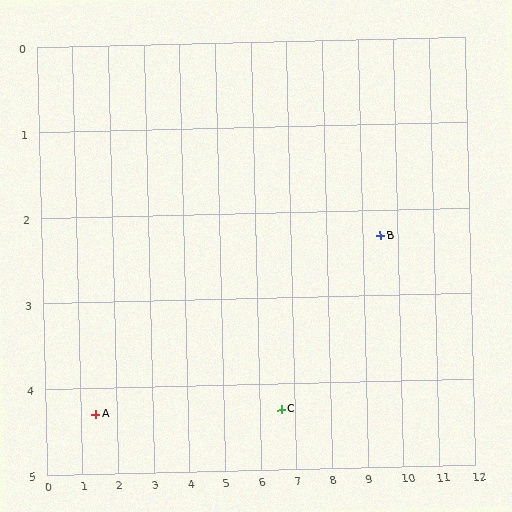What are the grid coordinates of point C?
Point C is at approximately (6.6, 4.3).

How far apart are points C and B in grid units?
Points C and B are about 3.5 grid units apart.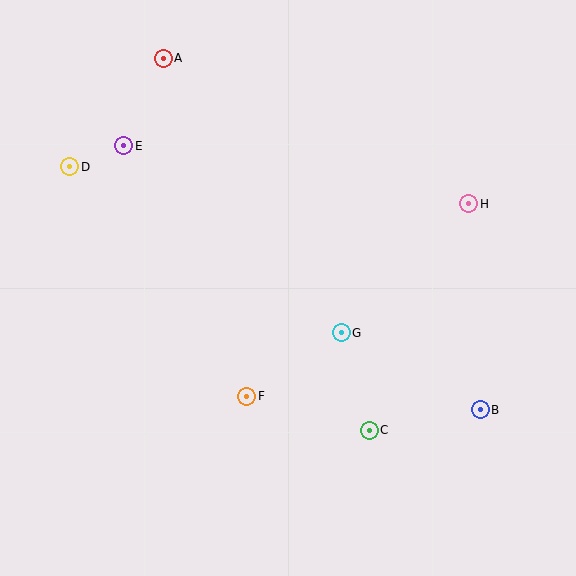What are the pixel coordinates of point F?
Point F is at (247, 396).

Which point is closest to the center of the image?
Point G at (341, 333) is closest to the center.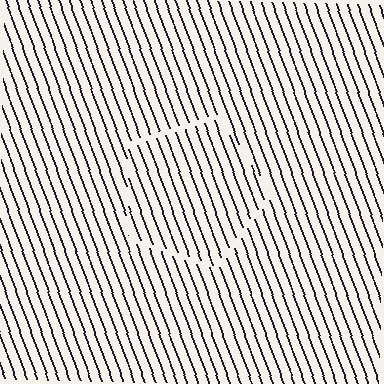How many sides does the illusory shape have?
5 sides — the line-ends trace a pentagon.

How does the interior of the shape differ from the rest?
The interior of the shape contains the same grating, shifted by half a period — the contour is defined by the phase discontinuity where line-ends from the inner and outer gratings abut.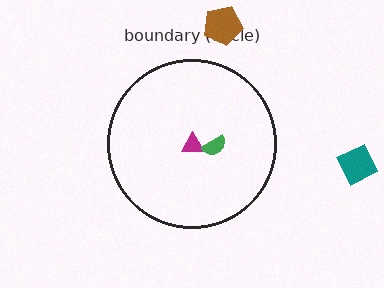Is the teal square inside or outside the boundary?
Outside.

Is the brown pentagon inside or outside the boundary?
Outside.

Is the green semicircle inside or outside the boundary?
Inside.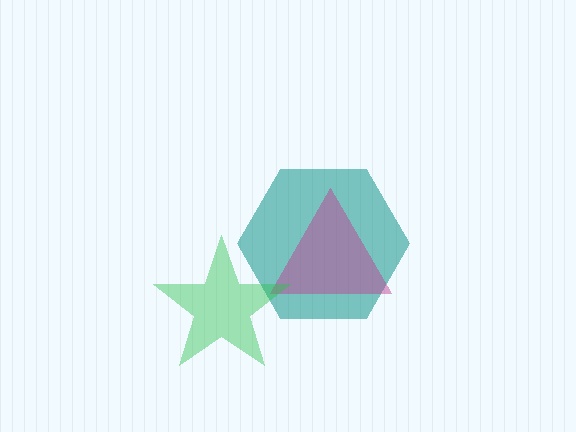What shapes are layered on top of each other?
The layered shapes are: a teal hexagon, a magenta triangle, a green star.